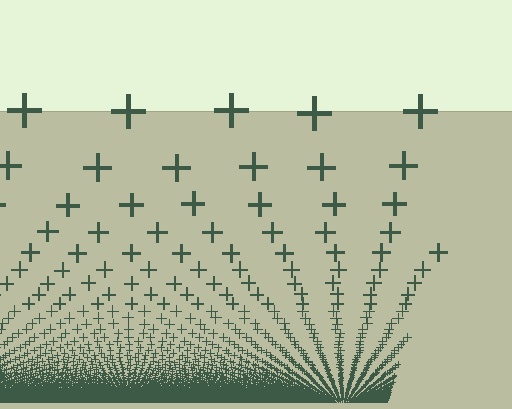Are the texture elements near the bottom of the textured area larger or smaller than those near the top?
Smaller. The gradient is inverted — elements near the bottom are smaller and denser.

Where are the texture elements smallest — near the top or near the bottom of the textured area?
Near the bottom.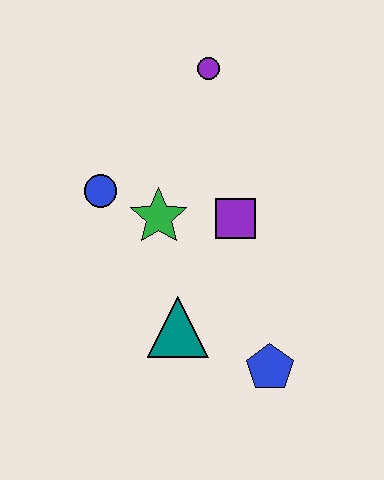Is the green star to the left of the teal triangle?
Yes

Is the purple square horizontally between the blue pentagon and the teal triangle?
Yes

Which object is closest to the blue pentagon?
The teal triangle is closest to the blue pentagon.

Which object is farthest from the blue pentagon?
The purple circle is farthest from the blue pentagon.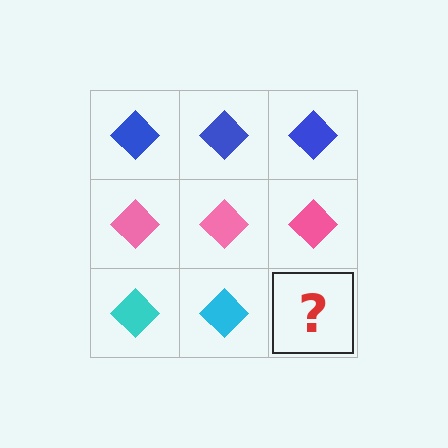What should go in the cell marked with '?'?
The missing cell should contain a cyan diamond.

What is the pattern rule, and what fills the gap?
The rule is that each row has a consistent color. The gap should be filled with a cyan diamond.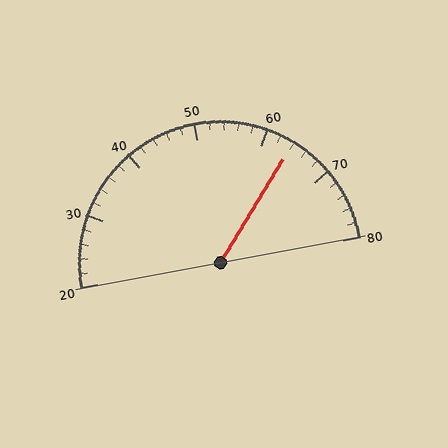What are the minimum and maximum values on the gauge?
The gauge ranges from 20 to 80.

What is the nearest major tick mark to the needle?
The nearest major tick mark is 60.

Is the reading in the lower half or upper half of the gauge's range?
The reading is in the upper half of the range (20 to 80).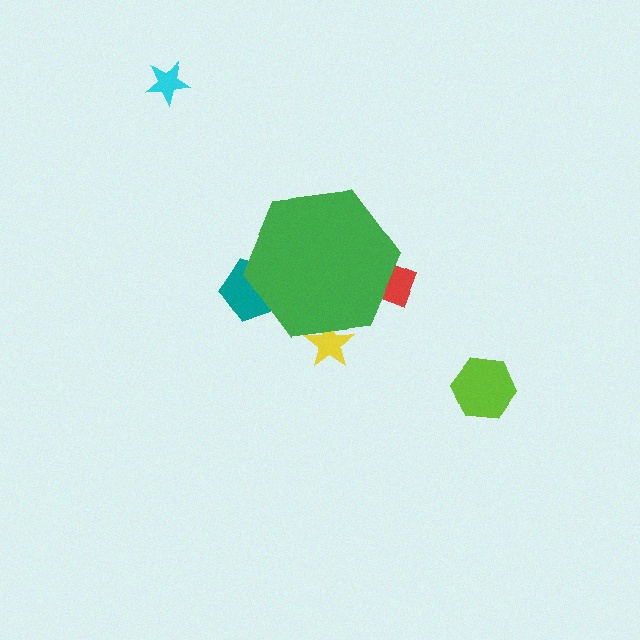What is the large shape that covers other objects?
A green hexagon.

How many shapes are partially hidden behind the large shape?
3 shapes are partially hidden.